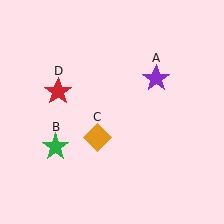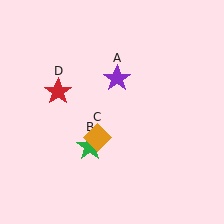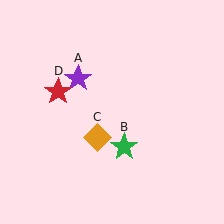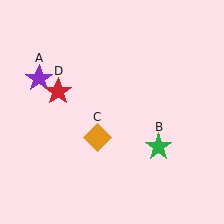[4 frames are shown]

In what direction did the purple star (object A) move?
The purple star (object A) moved left.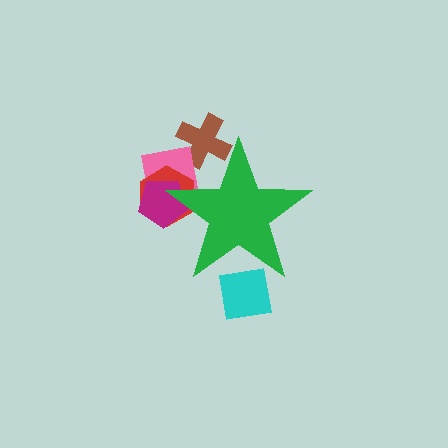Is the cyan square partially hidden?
Yes, the cyan square is partially hidden behind the green star.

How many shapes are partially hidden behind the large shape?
5 shapes are partially hidden.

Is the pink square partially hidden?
Yes, the pink square is partially hidden behind the green star.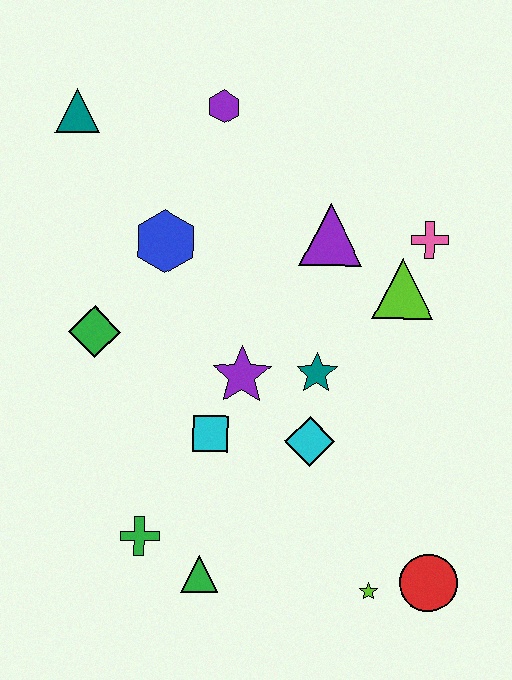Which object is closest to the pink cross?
The lime triangle is closest to the pink cross.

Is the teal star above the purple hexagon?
No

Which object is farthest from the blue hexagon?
The red circle is farthest from the blue hexagon.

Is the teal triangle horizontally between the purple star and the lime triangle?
No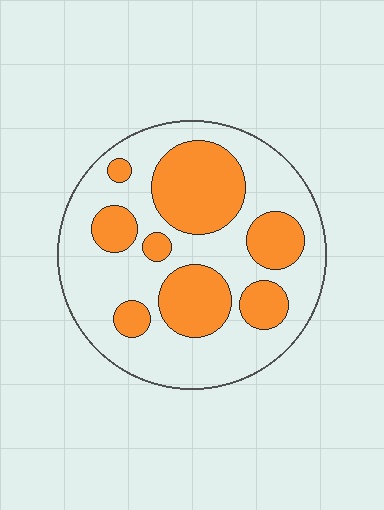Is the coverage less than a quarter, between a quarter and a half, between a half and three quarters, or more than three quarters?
Between a quarter and a half.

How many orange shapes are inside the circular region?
8.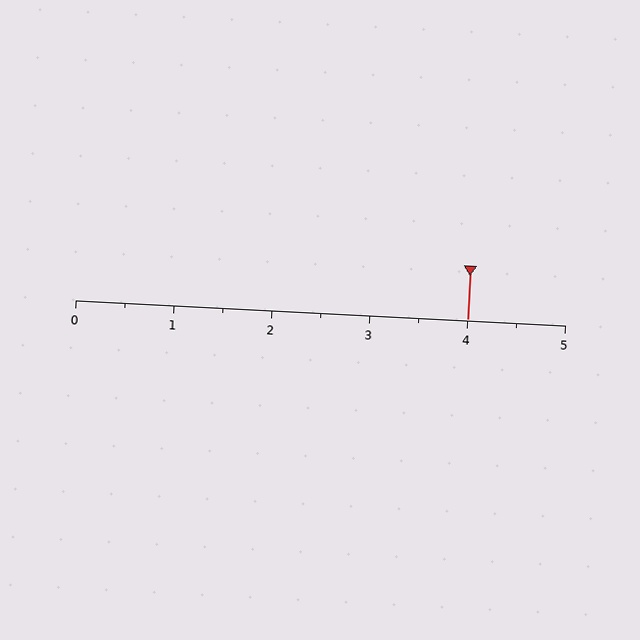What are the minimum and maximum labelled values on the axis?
The axis runs from 0 to 5.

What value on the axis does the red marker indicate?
The marker indicates approximately 4.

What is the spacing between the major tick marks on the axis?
The major ticks are spaced 1 apart.